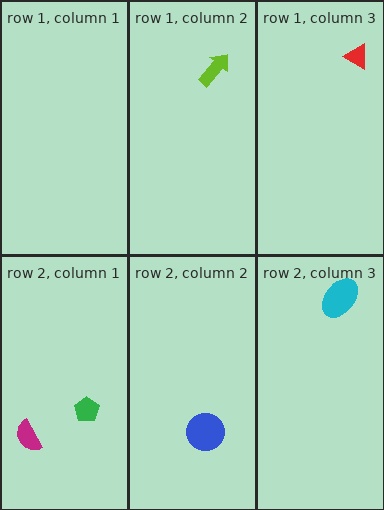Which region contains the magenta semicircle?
The row 2, column 1 region.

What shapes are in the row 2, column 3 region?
The cyan ellipse.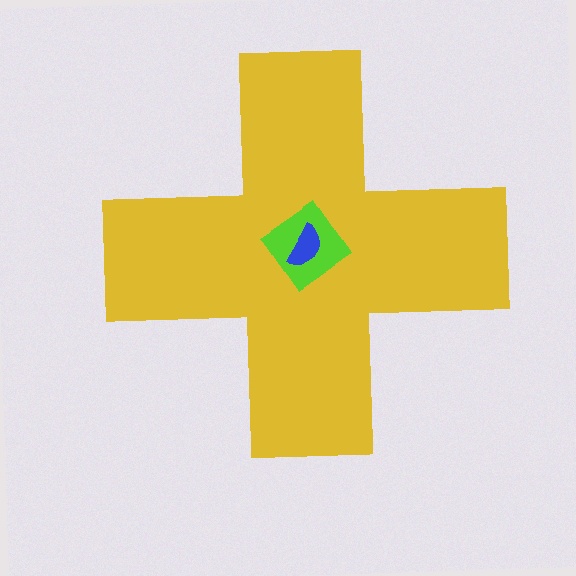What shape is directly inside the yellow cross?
The lime diamond.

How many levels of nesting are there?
3.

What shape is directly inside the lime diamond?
The blue semicircle.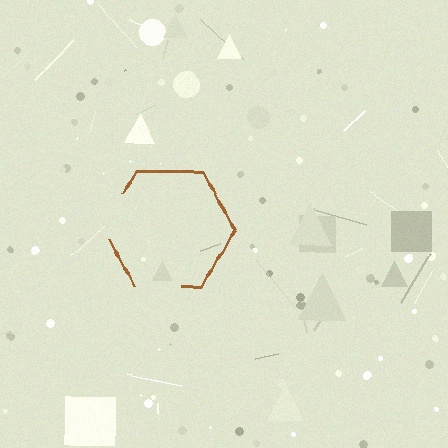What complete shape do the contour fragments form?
The contour fragments form a hexagon.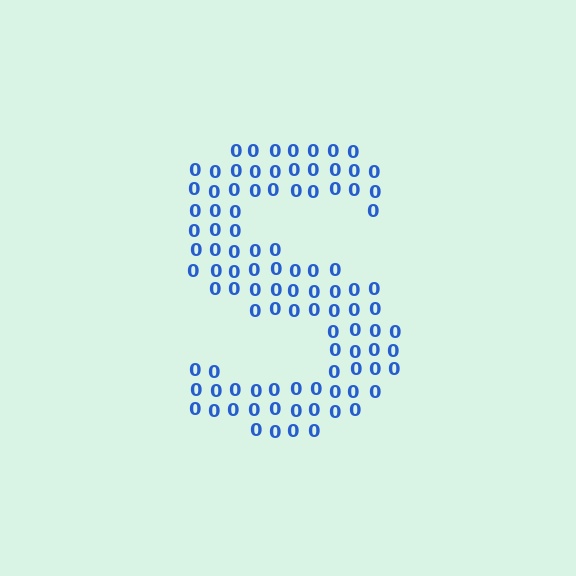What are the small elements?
The small elements are digit 0's.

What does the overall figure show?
The overall figure shows the letter S.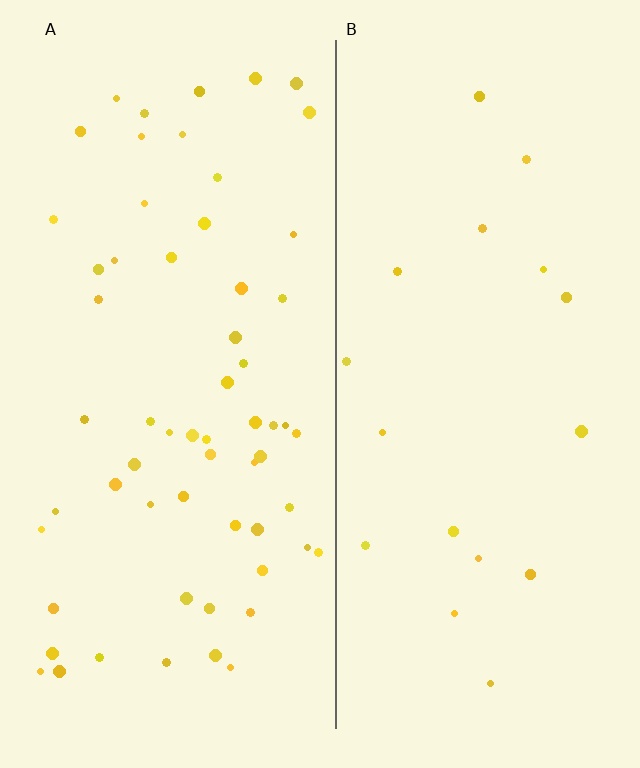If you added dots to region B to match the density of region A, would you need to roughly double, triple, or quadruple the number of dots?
Approximately quadruple.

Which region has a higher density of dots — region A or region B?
A (the left).